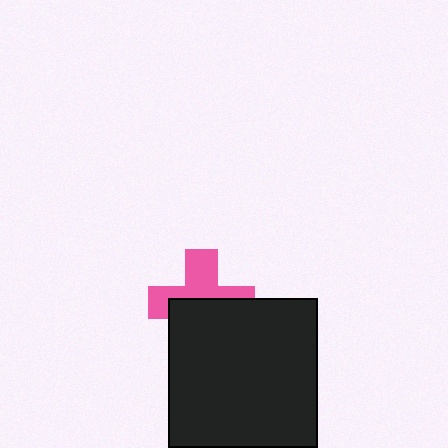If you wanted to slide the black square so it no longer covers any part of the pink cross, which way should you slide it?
Slide it down — that is the most direct way to separate the two shapes.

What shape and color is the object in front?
The object in front is a black square.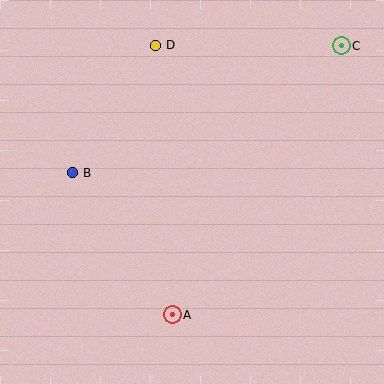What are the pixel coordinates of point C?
Point C is at (341, 46).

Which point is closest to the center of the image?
Point B at (72, 173) is closest to the center.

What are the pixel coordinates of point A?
Point A is at (172, 315).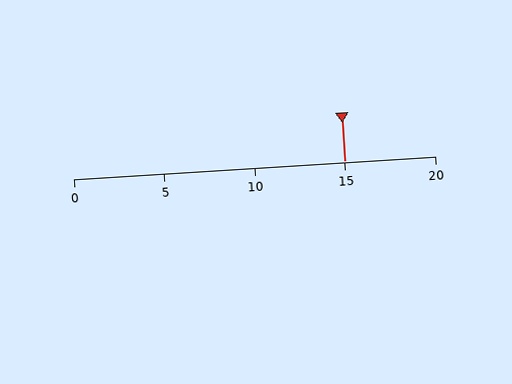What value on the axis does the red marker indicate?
The marker indicates approximately 15.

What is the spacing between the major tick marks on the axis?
The major ticks are spaced 5 apart.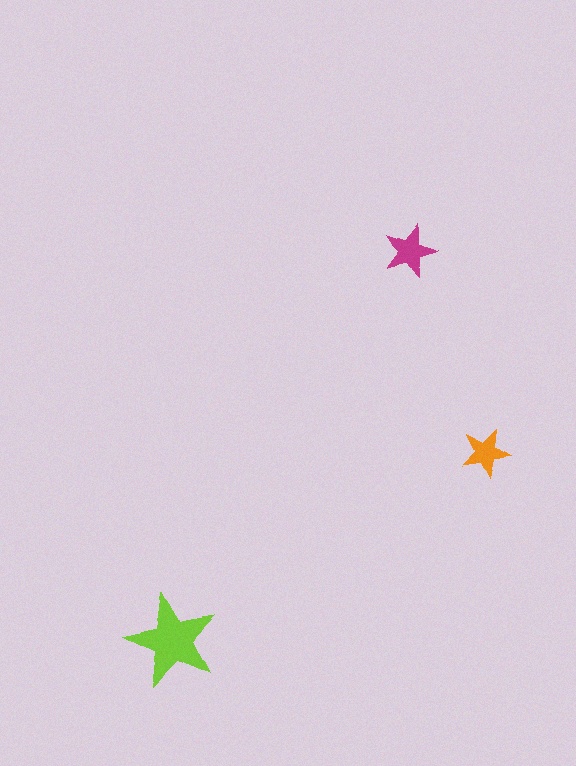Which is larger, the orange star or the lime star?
The lime one.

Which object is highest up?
The magenta star is topmost.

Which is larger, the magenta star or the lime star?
The lime one.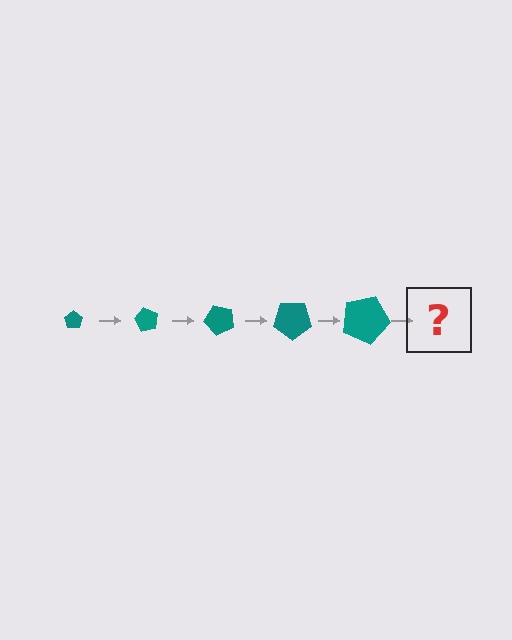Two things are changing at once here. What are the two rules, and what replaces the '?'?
The two rules are that the pentagon grows larger each step and it rotates 60 degrees each step. The '?' should be a pentagon, larger than the previous one and rotated 300 degrees from the start.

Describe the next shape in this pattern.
It should be a pentagon, larger than the previous one and rotated 300 degrees from the start.